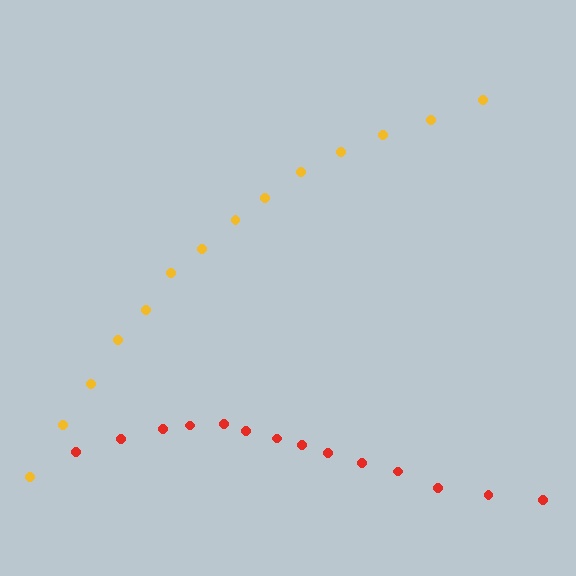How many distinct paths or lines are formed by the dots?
There are 2 distinct paths.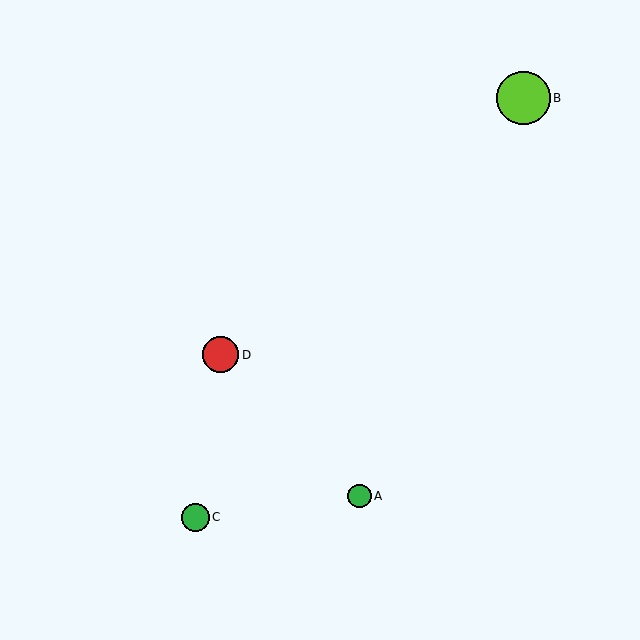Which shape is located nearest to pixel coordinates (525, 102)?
The lime circle (labeled B) at (523, 98) is nearest to that location.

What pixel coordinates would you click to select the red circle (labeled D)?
Click at (221, 355) to select the red circle D.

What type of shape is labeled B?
Shape B is a lime circle.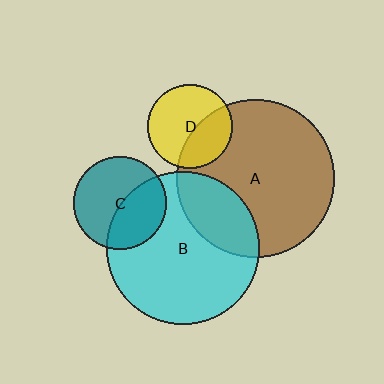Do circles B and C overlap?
Yes.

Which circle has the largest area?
Circle A (brown).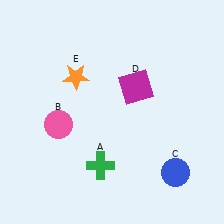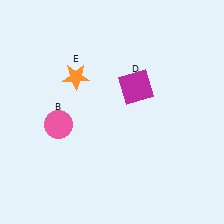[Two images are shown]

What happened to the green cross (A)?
The green cross (A) was removed in Image 2. It was in the bottom-left area of Image 1.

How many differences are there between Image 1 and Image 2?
There are 2 differences between the two images.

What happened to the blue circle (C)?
The blue circle (C) was removed in Image 2. It was in the bottom-right area of Image 1.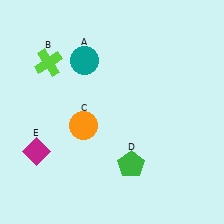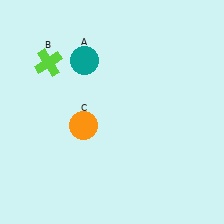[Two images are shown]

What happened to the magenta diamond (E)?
The magenta diamond (E) was removed in Image 2. It was in the bottom-left area of Image 1.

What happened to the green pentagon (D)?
The green pentagon (D) was removed in Image 2. It was in the bottom-right area of Image 1.